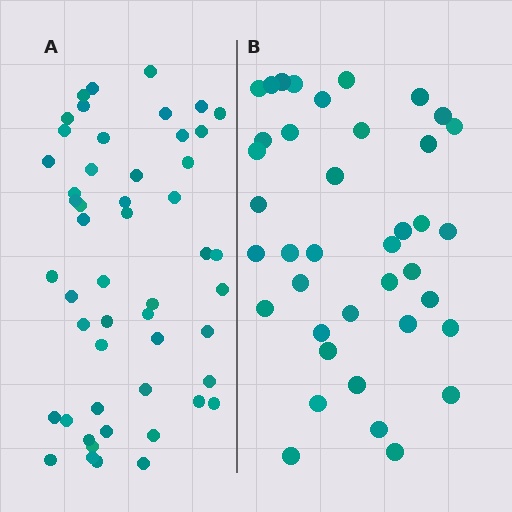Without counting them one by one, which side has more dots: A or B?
Region A (the left region) has more dots.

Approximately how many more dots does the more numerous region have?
Region A has roughly 12 or so more dots than region B.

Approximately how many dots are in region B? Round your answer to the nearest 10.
About 40 dots. (The exact count is 39, which rounds to 40.)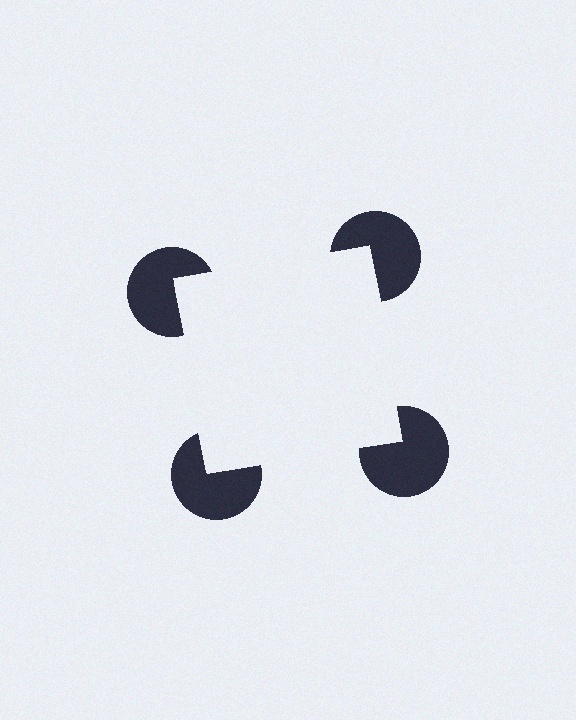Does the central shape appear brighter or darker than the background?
It typically appears slightly brighter than the background, even though no actual brightness change is drawn.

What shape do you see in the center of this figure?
An illusory square — its edges are inferred from the aligned wedge cuts in the pac-man discs, not physically drawn.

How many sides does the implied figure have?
4 sides.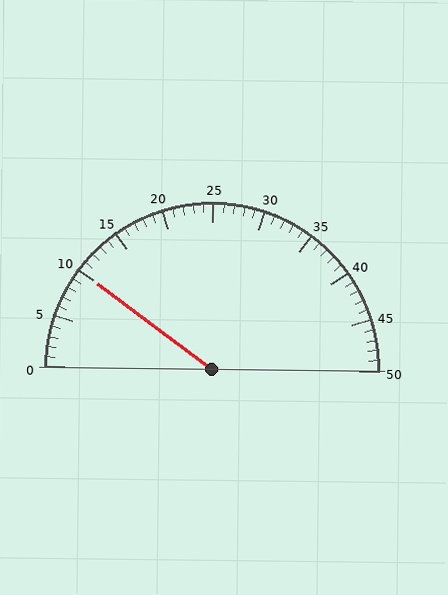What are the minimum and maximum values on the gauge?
The gauge ranges from 0 to 50.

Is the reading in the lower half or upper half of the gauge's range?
The reading is in the lower half of the range (0 to 50).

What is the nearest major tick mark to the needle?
The nearest major tick mark is 10.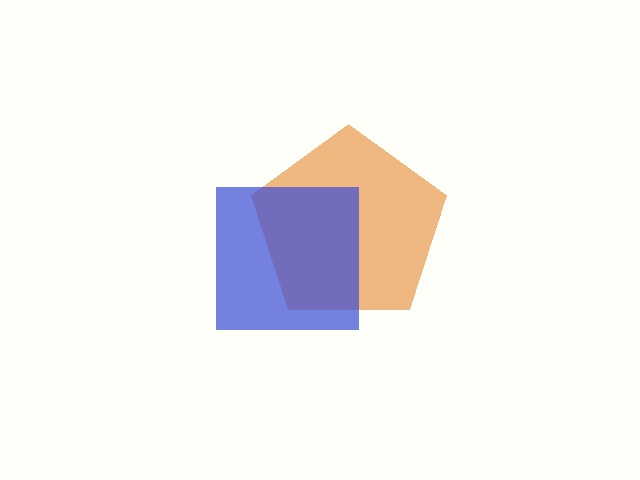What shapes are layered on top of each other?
The layered shapes are: an orange pentagon, a blue square.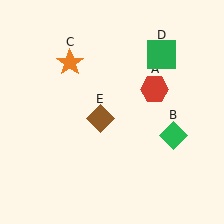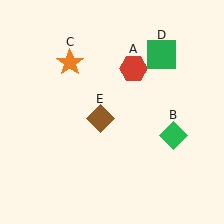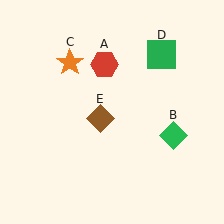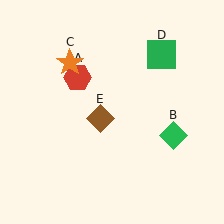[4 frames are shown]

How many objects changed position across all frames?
1 object changed position: red hexagon (object A).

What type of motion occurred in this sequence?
The red hexagon (object A) rotated counterclockwise around the center of the scene.